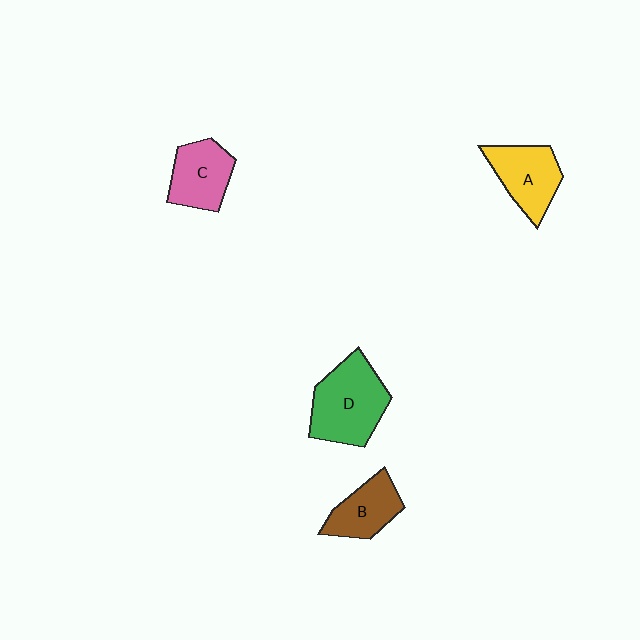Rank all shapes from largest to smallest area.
From largest to smallest: D (green), A (yellow), C (pink), B (brown).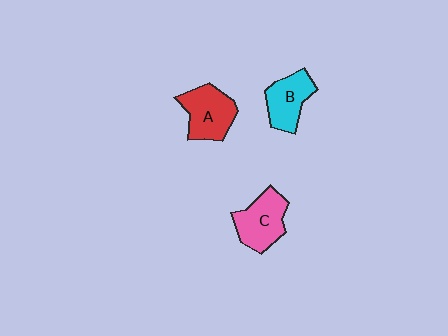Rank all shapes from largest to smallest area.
From largest to smallest: A (red), C (pink), B (cyan).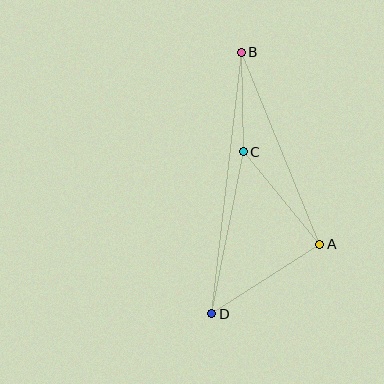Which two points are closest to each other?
Points B and C are closest to each other.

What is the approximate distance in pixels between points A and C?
The distance between A and C is approximately 120 pixels.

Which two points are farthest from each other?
Points B and D are farthest from each other.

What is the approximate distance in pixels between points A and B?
The distance between A and B is approximately 208 pixels.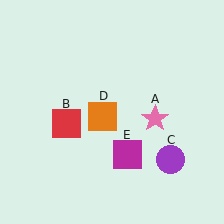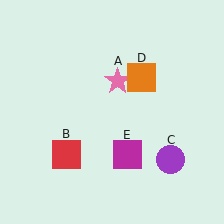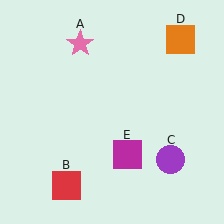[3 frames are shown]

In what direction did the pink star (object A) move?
The pink star (object A) moved up and to the left.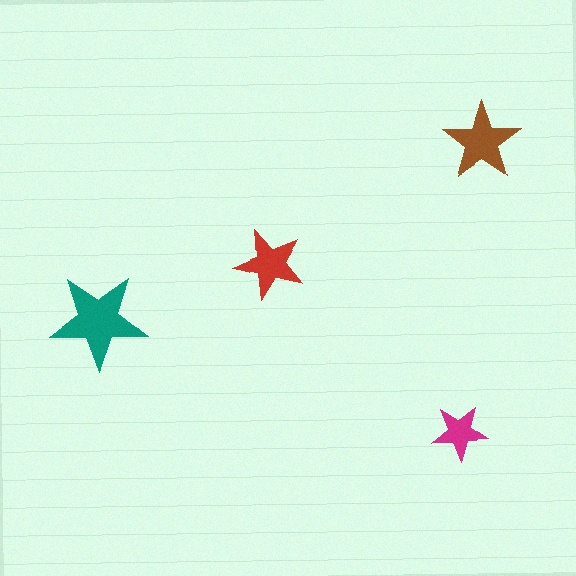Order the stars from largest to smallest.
the teal one, the brown one, the red one, the magenta one.